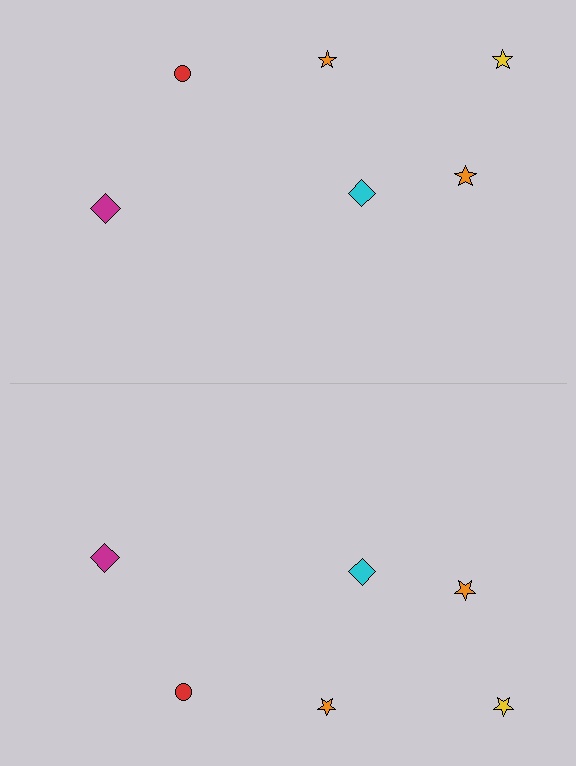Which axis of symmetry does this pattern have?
The pattern has a horizontal axis of symmetry running through the center of the image.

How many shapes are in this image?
There are 12 shapes in this image.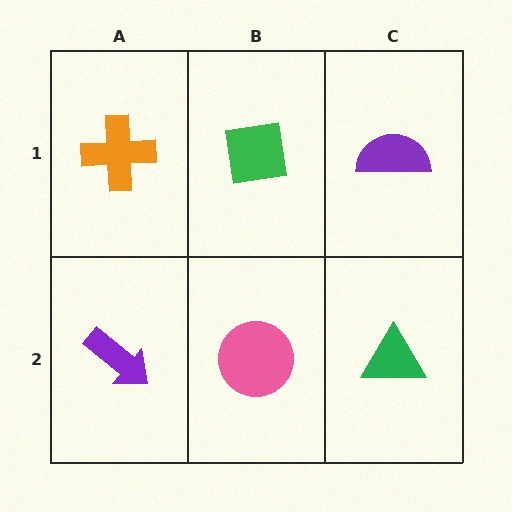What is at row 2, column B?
A pink circle.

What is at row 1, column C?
A purple semicircle.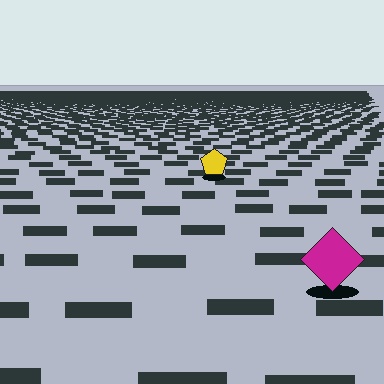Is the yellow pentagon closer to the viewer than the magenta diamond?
No. The magenta diamond is closer — you can tell from the texture gradient: the ground texture is coarser near it.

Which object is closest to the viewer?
The magenta diamond is closest. The texture marks near it are larger and more spread out.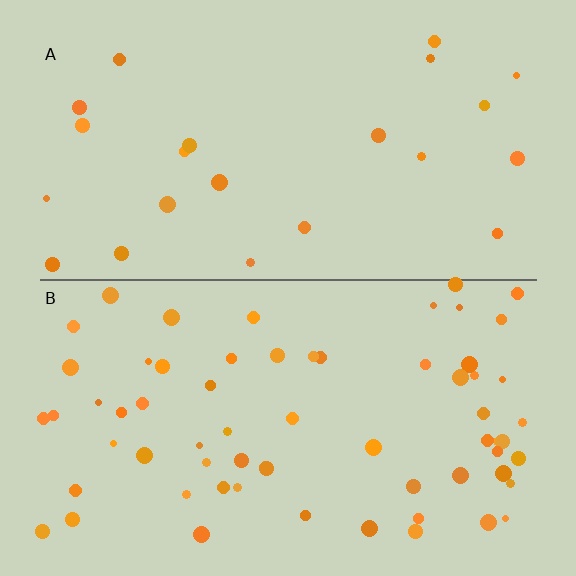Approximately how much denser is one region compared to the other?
Approximately 2.9× — region B over region A.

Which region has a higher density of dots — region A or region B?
B (the bottom).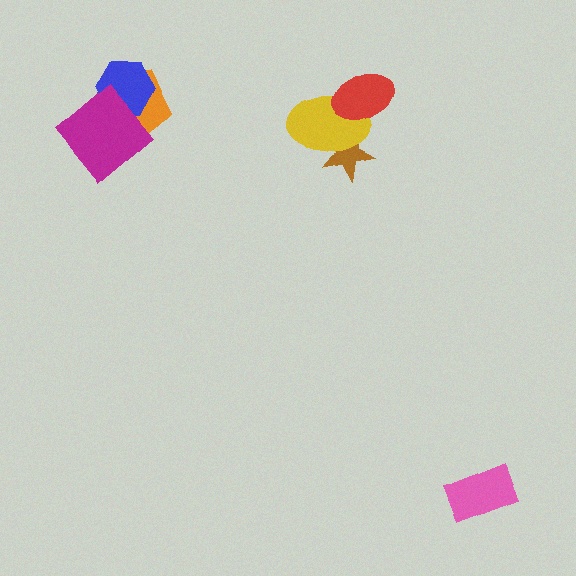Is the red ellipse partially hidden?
No, no other shape covers it.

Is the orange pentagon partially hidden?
Yes, it is partially covered by another shape.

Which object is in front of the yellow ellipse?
The red ellipse is in front of the yellow ellipse.